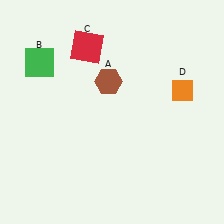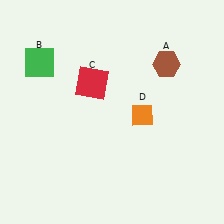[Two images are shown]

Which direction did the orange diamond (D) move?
The orange diamond (D) moved left.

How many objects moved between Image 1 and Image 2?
3 objects moved between the two images.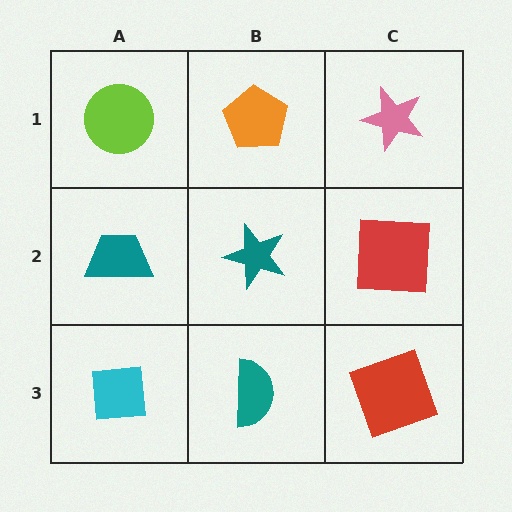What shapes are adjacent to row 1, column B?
A teal star (row 2, column B), a lime circle (row 1, column A), a pink star (row 1, column C).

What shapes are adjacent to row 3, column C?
A red square (row 2, column C), a teal semicircle (row 3, column B).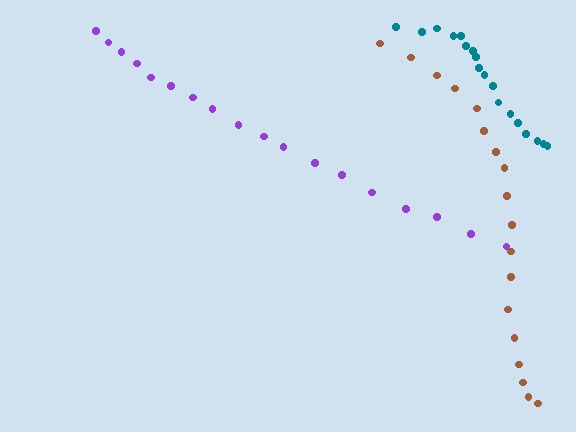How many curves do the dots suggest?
There are 3 distinct paths.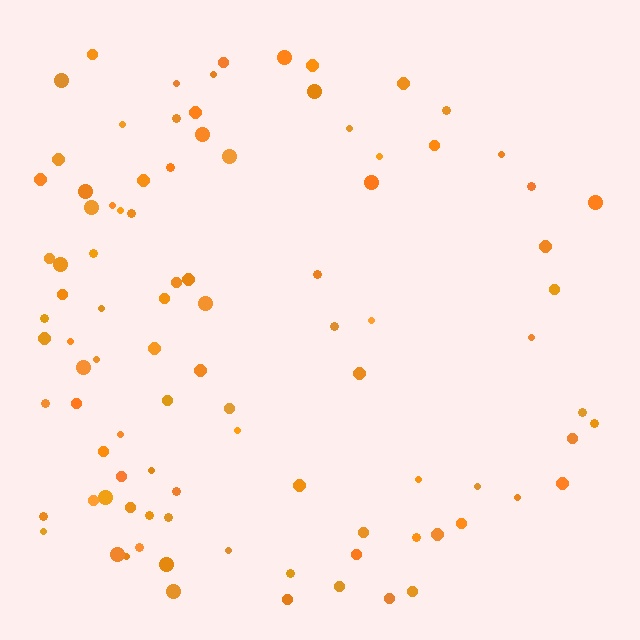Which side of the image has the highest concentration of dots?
The left.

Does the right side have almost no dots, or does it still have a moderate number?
Still a moderate number, just noticeably fewer than the left.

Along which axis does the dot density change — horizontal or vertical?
Horizontal.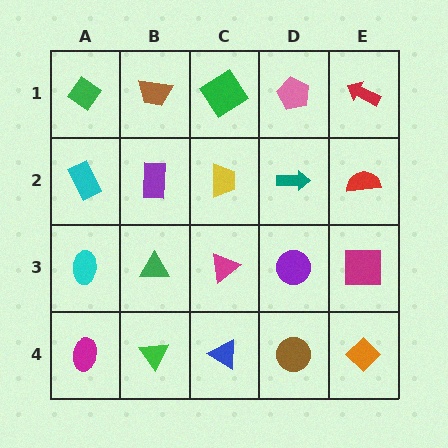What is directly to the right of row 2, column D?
A red semicircle.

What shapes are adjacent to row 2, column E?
A red arrow (row 1, column E), a magenta square (row 3, column E), a teal arrow (row 2, column D).